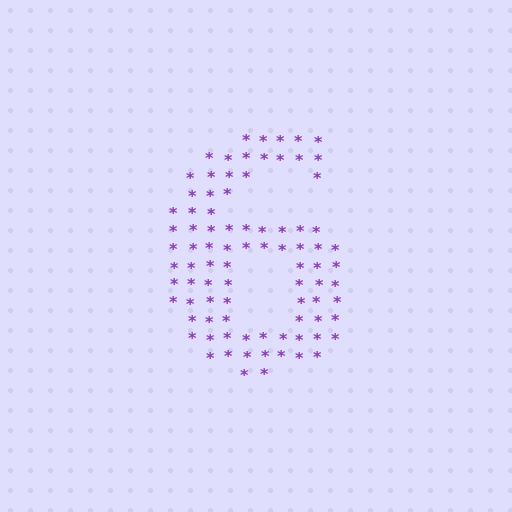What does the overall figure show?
The overall figure shows the digit 6.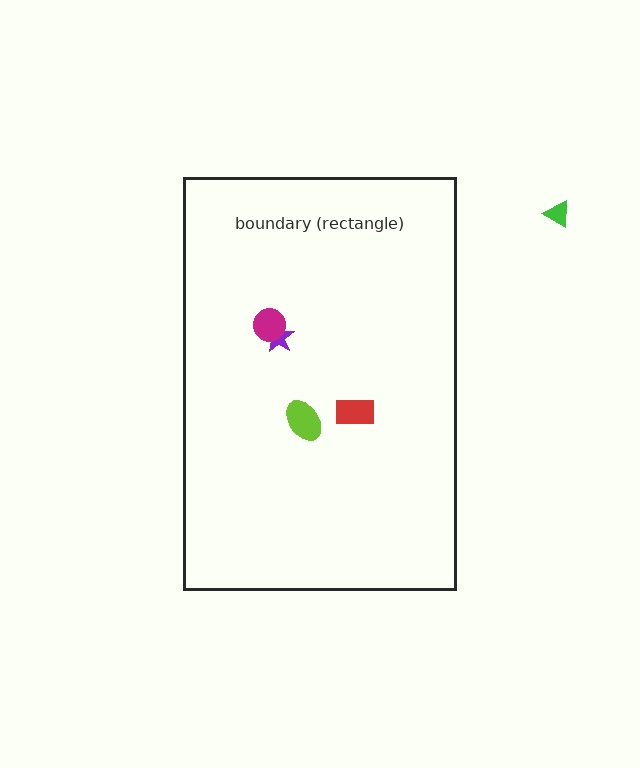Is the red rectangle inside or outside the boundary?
Inside.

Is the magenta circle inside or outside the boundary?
Inside.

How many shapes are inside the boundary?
4 inside, 1 outside.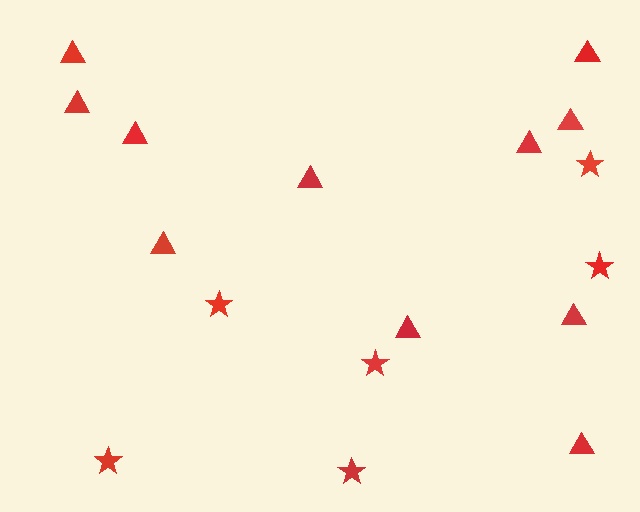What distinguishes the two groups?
There are 2 groups: one group of stars (6) and one group of triangles (11).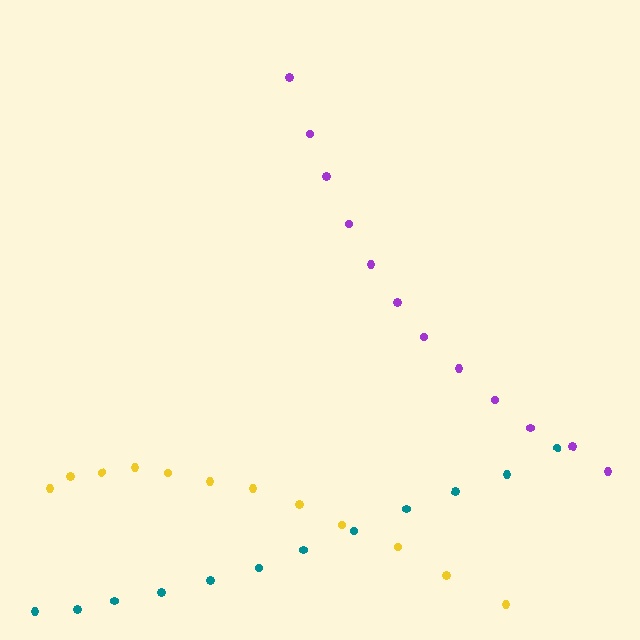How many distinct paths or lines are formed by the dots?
There are 3 distinct paths.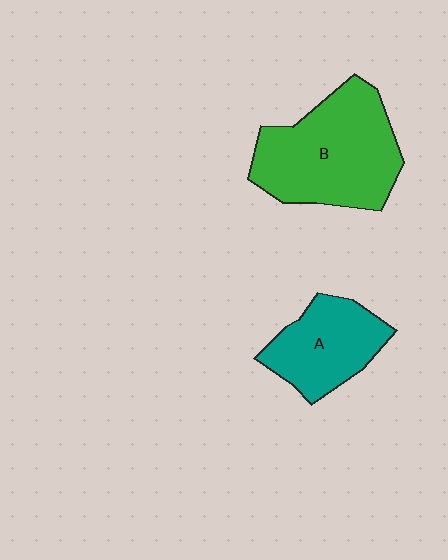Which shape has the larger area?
Shape B (green).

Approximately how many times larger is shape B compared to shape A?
Approximately 1.6 times.